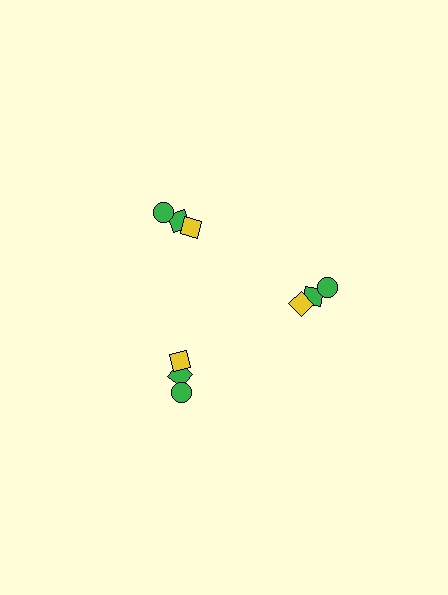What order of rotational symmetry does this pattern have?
This pattern has 3-fold rotational symmetry.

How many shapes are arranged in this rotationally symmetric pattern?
There are 9 shapes, arranged in 3 groups of 3.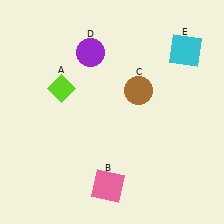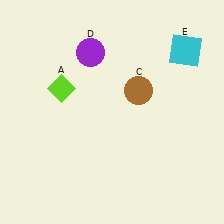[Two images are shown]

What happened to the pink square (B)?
The pink square (B) was removed in Image 2. It was in the bottom-left area of Image 1.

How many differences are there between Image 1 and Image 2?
There is 1 difference between the two images.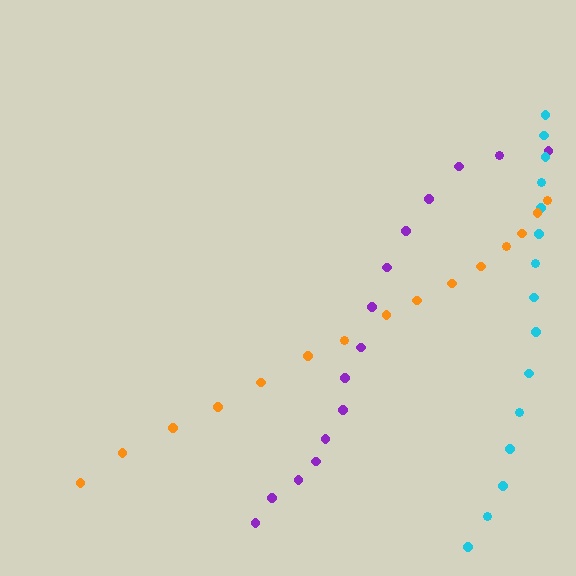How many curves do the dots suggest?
There are 3 distinct paths.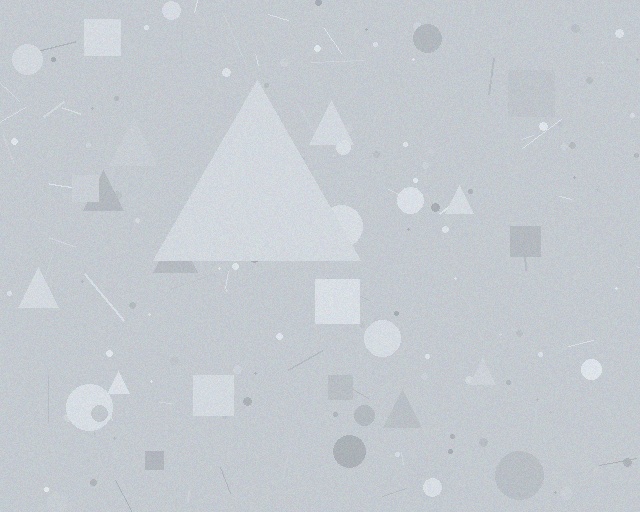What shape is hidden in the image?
A triangle is hidden in the image.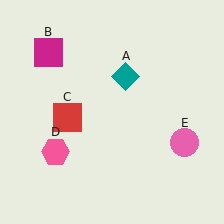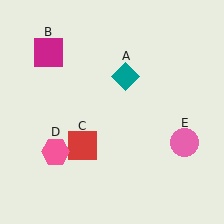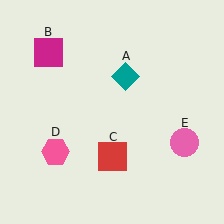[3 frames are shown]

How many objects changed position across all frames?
1 object changed position: red square (object C).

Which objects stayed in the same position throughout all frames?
Teal diamond (object A) and magenta square (object B) and pink hexagon (object D) and pink circle (object E) remained stationary.